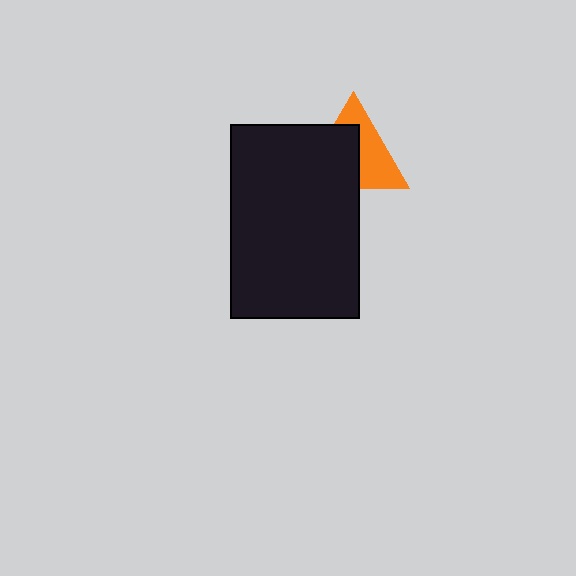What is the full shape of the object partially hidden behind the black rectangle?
The partially hidden object is an orange triangle.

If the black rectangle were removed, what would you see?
You would see the complete orange triangle.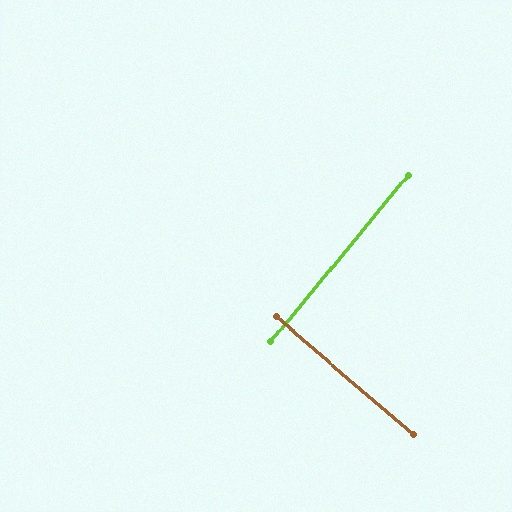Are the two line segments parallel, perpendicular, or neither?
Perpendicular — they meet at approximately 89°.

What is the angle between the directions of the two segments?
Approximately 89 degrees.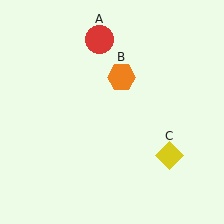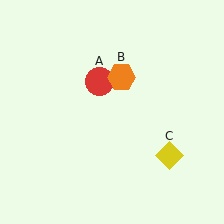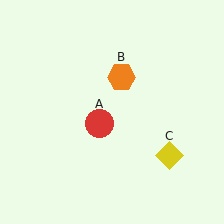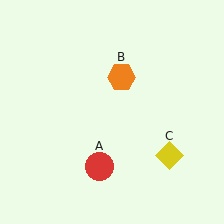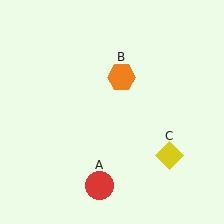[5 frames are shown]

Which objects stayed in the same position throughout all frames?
Orange hexagon (object B) and yellow diamond (object C) remained stationary.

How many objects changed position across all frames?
1 object changed position: red circle (object A).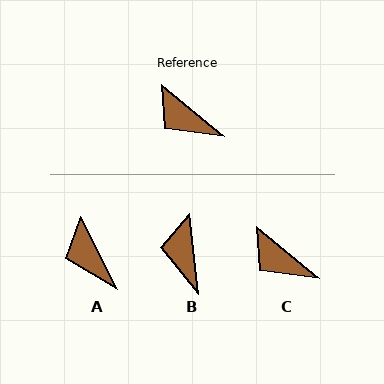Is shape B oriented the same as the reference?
No, it is off by about 44 degrees.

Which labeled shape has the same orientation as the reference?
C.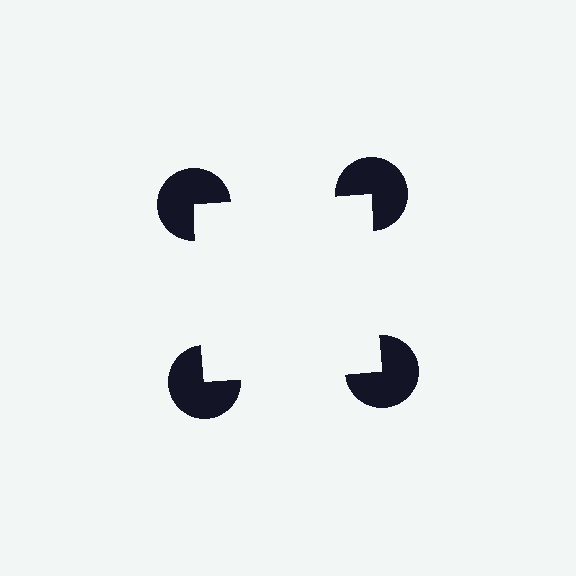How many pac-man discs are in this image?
There are 4 — one at each vertex of the illusory square.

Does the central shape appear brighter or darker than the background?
It typically appears slightly brighter than the background, even though no actual brightness change is drawn.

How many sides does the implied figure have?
4 sides.